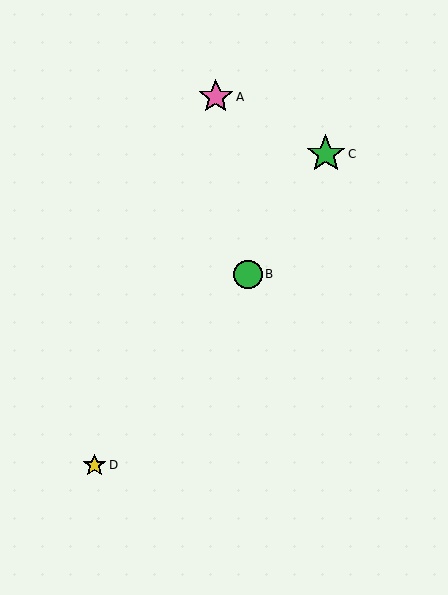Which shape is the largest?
The green star (labeled C) is the largest.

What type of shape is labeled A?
Shape A is a pink star.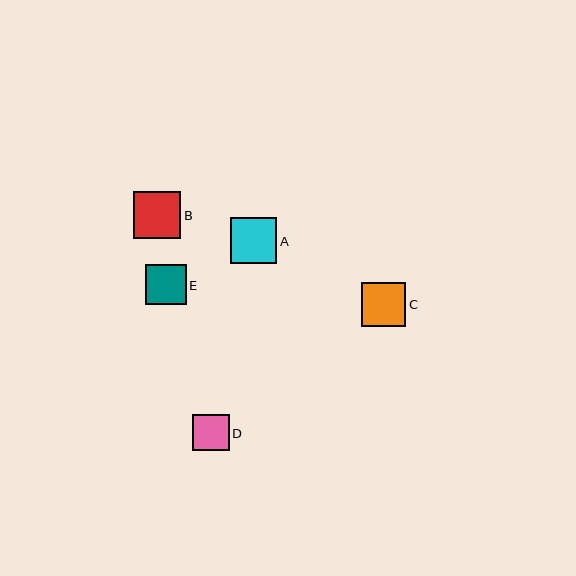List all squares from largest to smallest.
From largest to smallest: B, A, C, E, D.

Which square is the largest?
Square B is the largest with a size of approximately 47 pixels.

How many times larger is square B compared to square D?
Square B is approximately 1.3 times the size of square D.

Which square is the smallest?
Square D is the smallest with a size of approximately 36 pixels.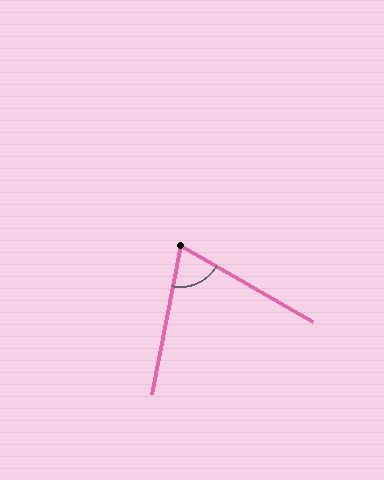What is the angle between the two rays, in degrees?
Approximately 71 degrees.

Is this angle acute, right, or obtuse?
It is acute.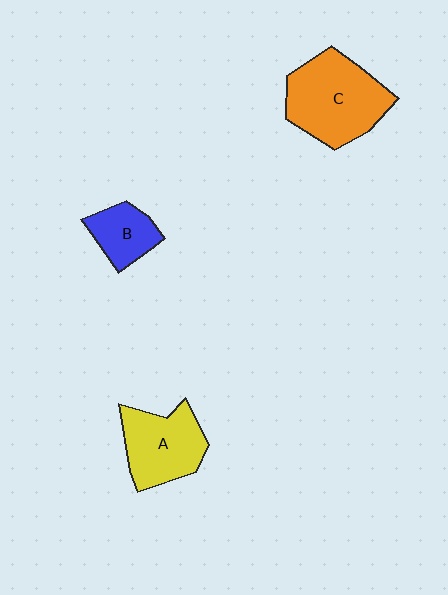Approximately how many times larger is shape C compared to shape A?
Approximately 1.3 times.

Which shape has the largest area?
Shape C (orange).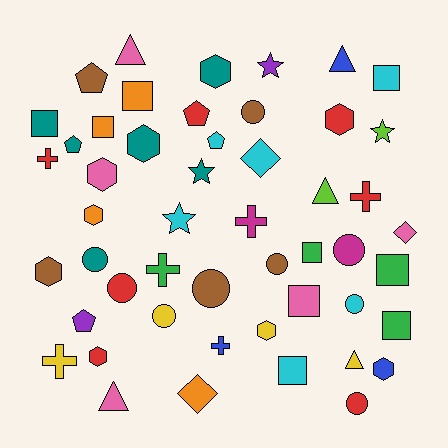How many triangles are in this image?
There are 5 triangles.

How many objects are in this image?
There are 50 objects.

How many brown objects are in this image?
There are 5 brown objects.